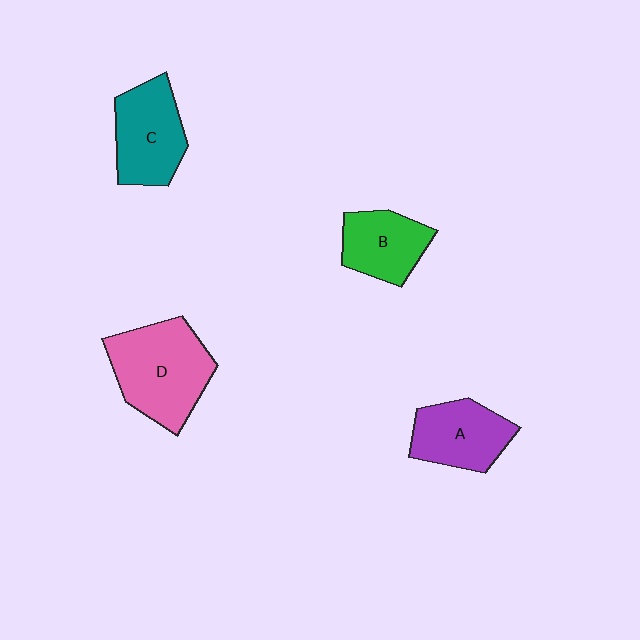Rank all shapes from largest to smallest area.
From largest to smallest: D (pink), C (teal), A (purple), B (green).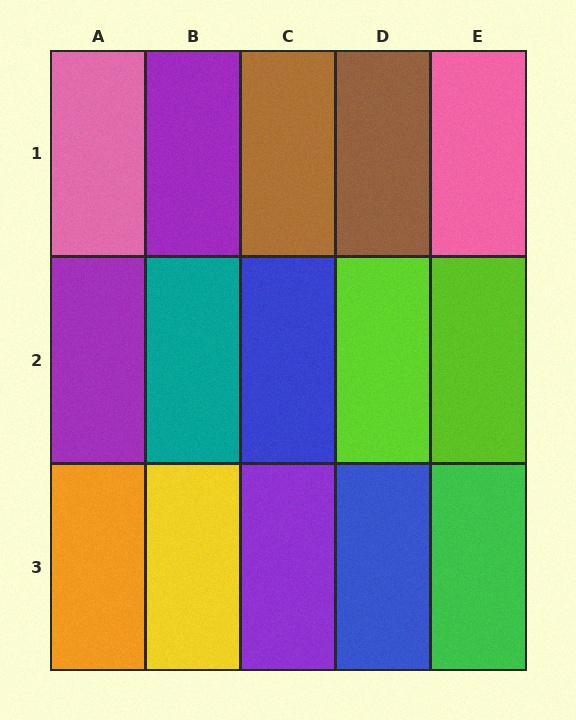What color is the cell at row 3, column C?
Purple.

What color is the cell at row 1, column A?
Pink.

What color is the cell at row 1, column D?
Brown.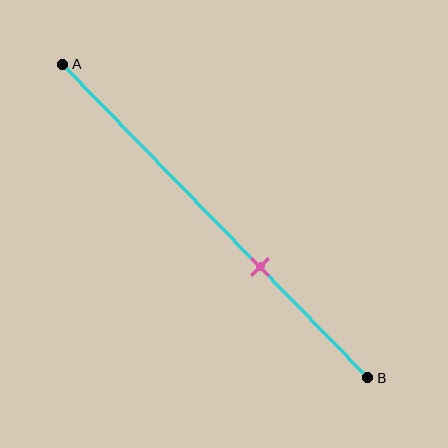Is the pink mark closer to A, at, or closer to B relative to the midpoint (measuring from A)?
The pink mark is closer to point B than the midpoint of segment AB.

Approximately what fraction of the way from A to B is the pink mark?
The pink mark is approximately 65% of the way from A to B.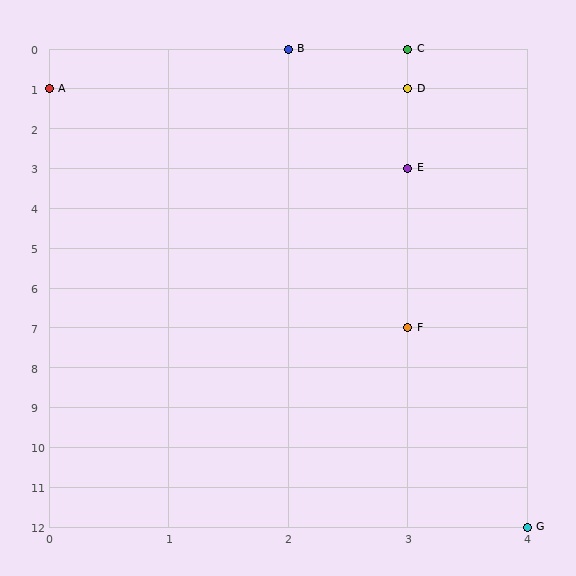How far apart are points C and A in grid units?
Points C and A are 3 columns and 1 row apart (about 3.2 grid units diagonally).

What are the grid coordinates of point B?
Point B is at grid coordinates (2, 0).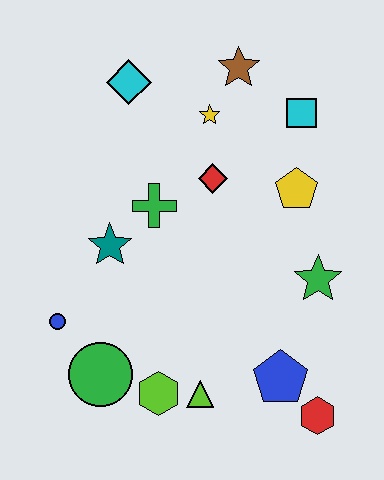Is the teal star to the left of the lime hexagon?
Yes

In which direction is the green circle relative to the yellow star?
The green circle is below the yellow star.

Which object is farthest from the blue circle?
The cyan square is farthest from the blue circle.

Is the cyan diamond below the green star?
No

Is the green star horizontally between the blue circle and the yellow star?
No